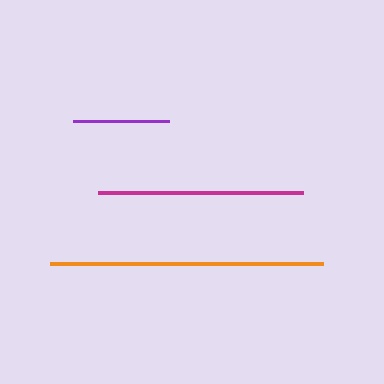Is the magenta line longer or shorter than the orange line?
The orange line is longer than the magenta line.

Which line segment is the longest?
The orange line is the longest at approximately 273 pixels.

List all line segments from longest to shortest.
From longest to shortest: orange, magenta, purple.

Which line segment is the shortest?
The purple line is the shortest at approximately 96 pixels.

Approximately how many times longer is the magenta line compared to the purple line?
The magenta line is approximately 2.1 times the length of the purple line.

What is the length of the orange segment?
The orange segment is approximately 273 pixels long.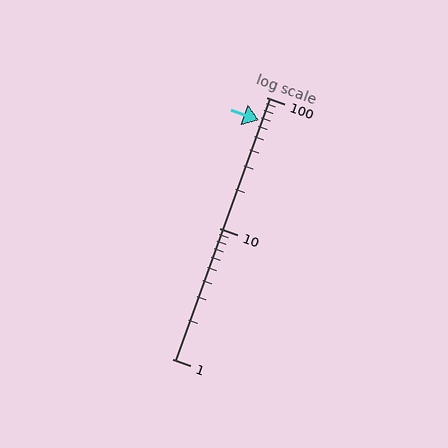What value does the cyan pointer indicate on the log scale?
The pointer indicates approximately 67.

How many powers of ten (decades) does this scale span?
The scale spans 2 decades, from 1 to 100.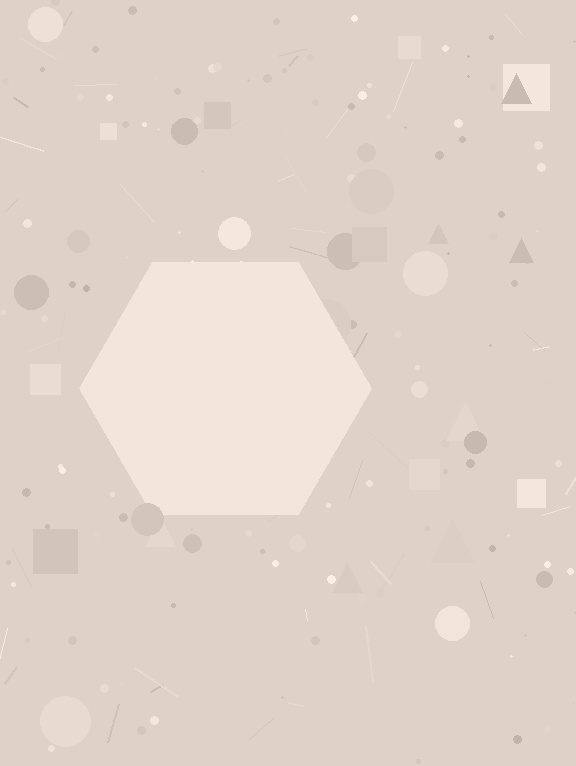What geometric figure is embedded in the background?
A hexagon is embedded in the background.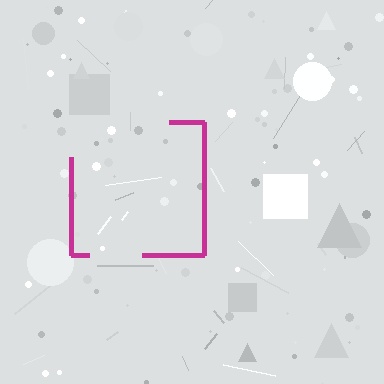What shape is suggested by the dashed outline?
The dashed outline suggests a square.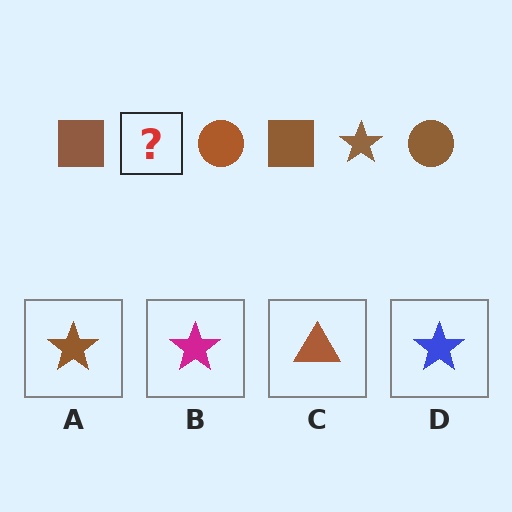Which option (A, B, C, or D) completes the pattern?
A.